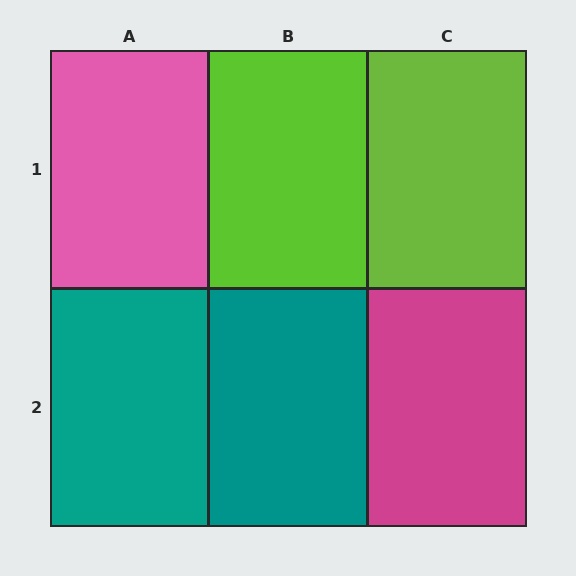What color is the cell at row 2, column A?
Teal.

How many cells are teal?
2 cells are teal.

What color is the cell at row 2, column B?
Teal.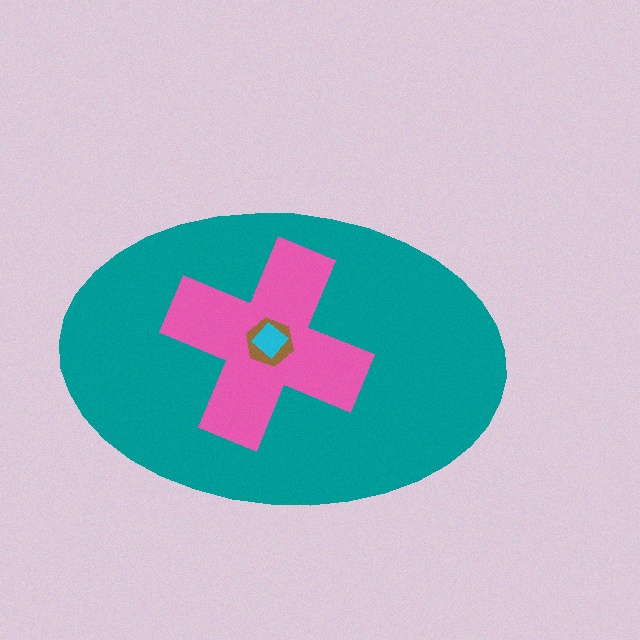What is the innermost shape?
The cyan diamond.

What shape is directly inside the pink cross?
The brown hexagon.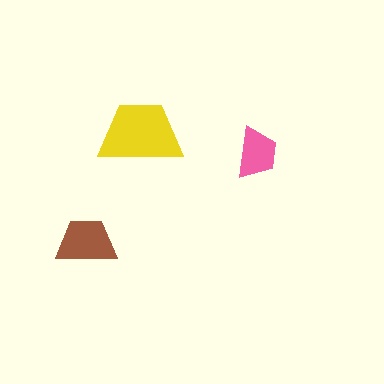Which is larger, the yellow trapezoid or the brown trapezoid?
The yellow one.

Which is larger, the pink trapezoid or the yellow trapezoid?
The yellow one.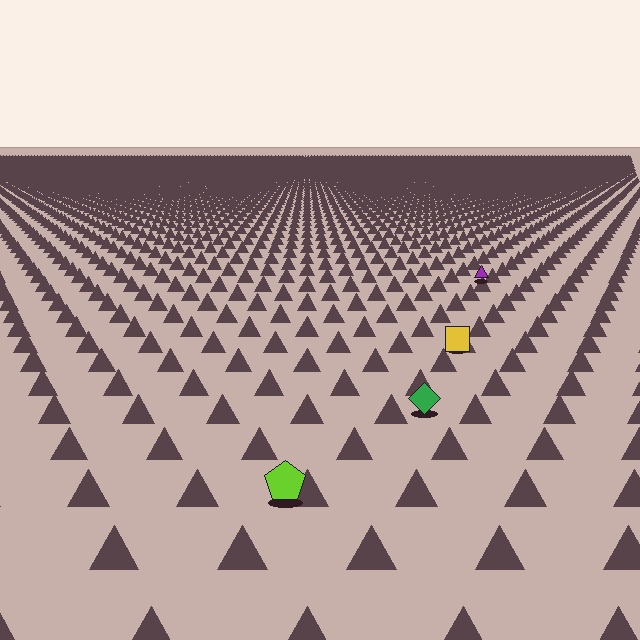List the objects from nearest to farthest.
From nearest to farthest: the lime pentagon, the green diamond, the yellow square, the purple triangle.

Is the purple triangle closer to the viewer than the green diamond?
No. The green diamond is closer — you can tell from the texture gradient: the ground texture is coarser near it.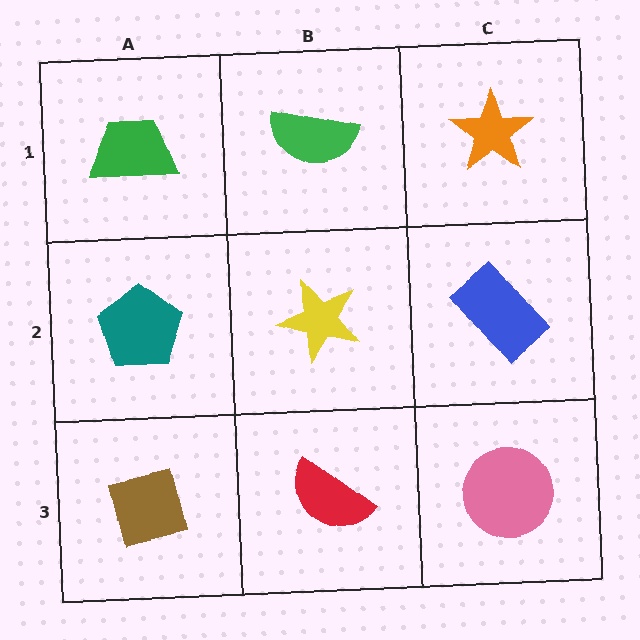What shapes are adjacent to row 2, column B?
A green semicircle (row 1, column B), a red semicircle (row 3, column B), a teal pentagon (row 2, column A), a blue rectangle (row 2, column C).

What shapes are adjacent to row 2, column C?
An orange star (row 1, column C), a pink circle (row 3, column C), a yellow star (row 2, column B).